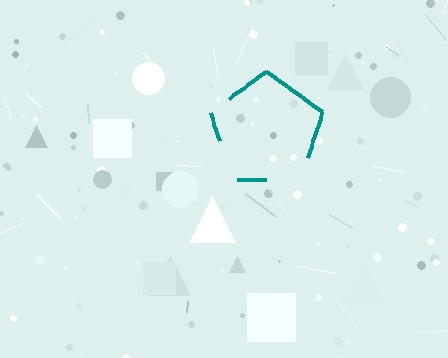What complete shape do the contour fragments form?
The contour fragments form a pentagon.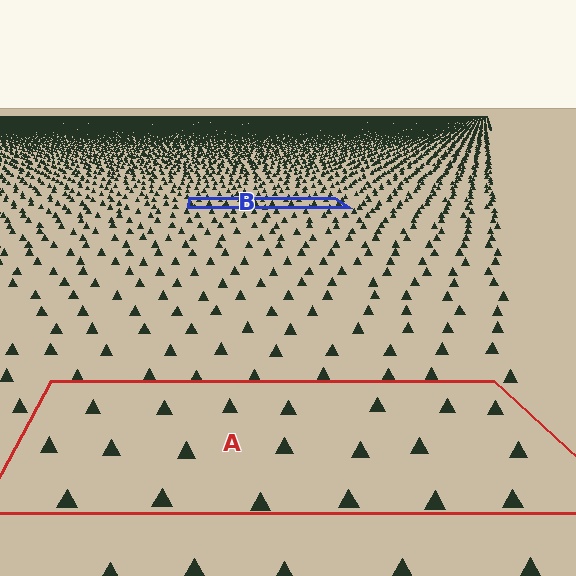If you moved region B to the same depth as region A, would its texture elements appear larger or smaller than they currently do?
They would appear larger. At a closer depth, the same texture elements are projected at a bigger on-screen size.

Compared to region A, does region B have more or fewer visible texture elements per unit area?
Region B has more texture elements per unit area — they are packed more densely because it is farther away.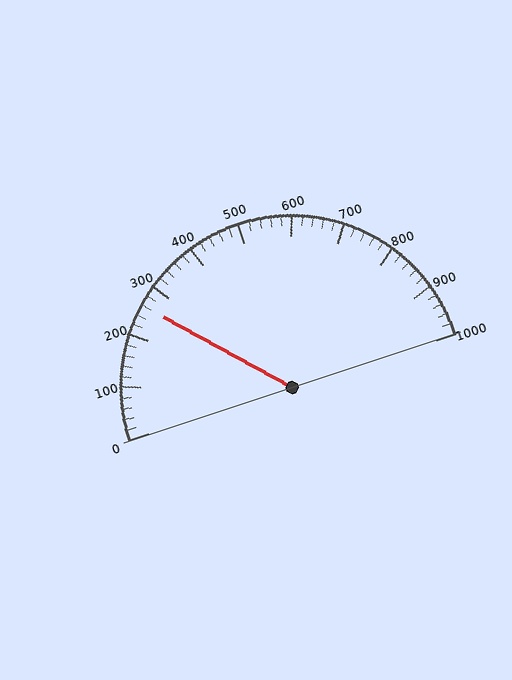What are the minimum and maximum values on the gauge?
The gauge ranges from 0 to 1000.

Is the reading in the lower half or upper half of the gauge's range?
The reading is in the lower half of the range (0 to 1000).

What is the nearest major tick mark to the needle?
The nearest major tick mark is 300.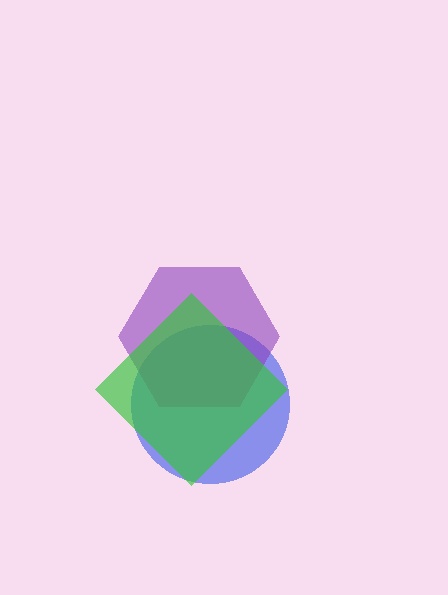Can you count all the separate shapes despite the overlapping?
Yes, there are 3 separate shapes.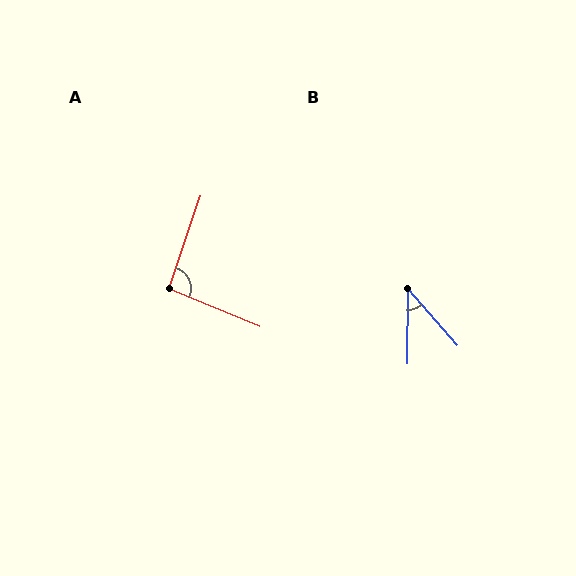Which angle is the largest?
A, at approximately 94 degrees.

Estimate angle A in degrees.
Approximately 94 degrees.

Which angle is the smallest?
B, at approximately 42 degrees.